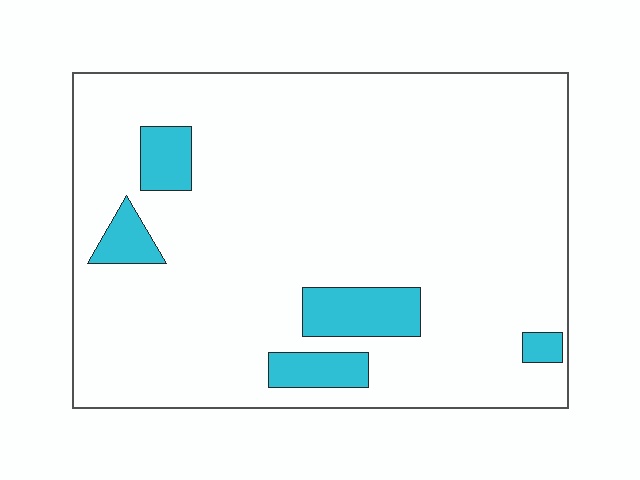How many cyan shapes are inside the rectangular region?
5.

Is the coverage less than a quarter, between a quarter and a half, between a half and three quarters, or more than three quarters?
Less than a quarter.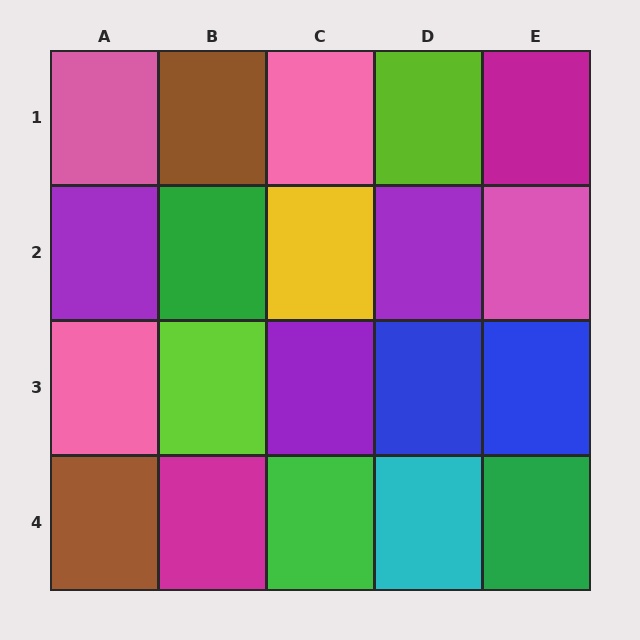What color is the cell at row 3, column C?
Purple.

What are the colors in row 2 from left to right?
Purple, green, yellow, purple, pink.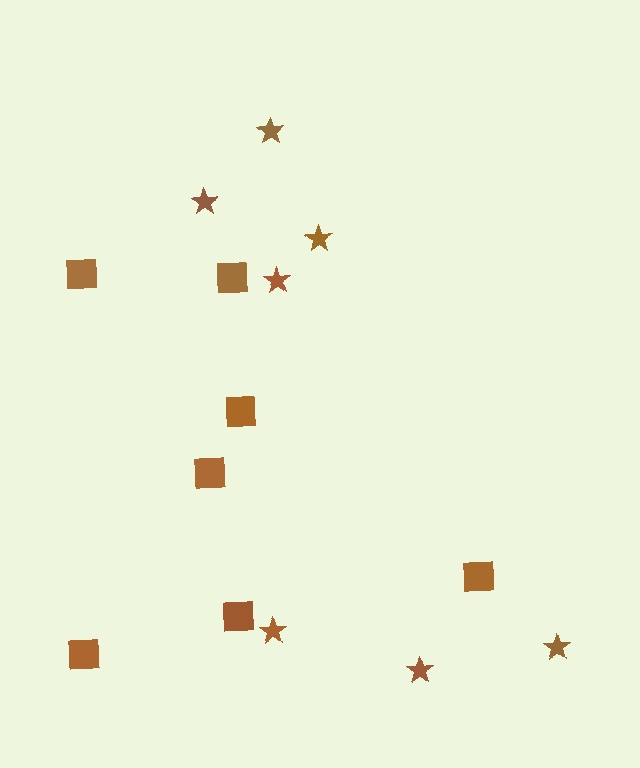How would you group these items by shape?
There are 2 groups: one group of stars (7) and one group of squares (7).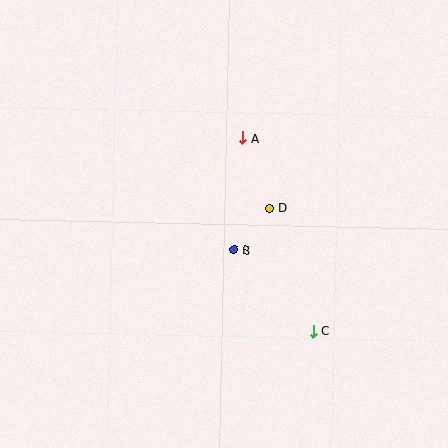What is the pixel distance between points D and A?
The distance between D and A is 75 pixels.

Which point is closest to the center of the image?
Point B at (234, 250) is closest to the center.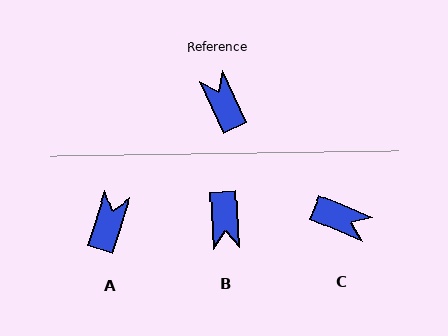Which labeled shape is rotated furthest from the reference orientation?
B, about 159 degrees away.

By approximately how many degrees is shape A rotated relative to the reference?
Approximately 43 degrees clockwise.